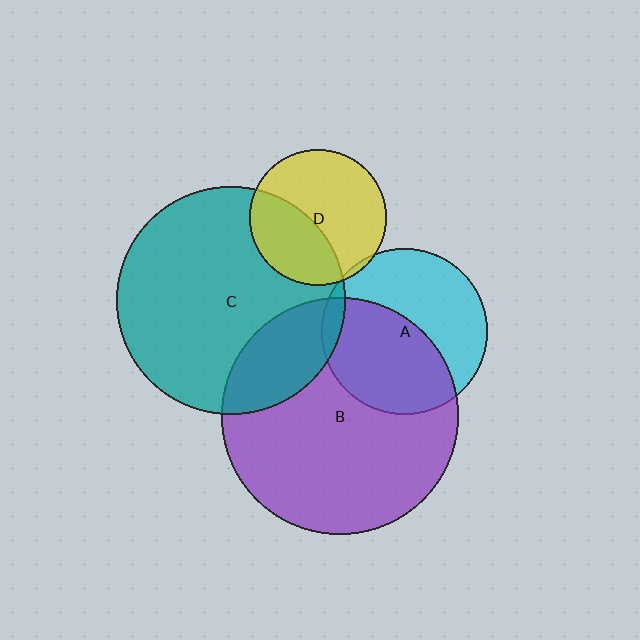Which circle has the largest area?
Circle B (purple).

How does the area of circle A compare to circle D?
Approximately 1.5 times.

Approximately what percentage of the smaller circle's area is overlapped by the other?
Approximately 40%.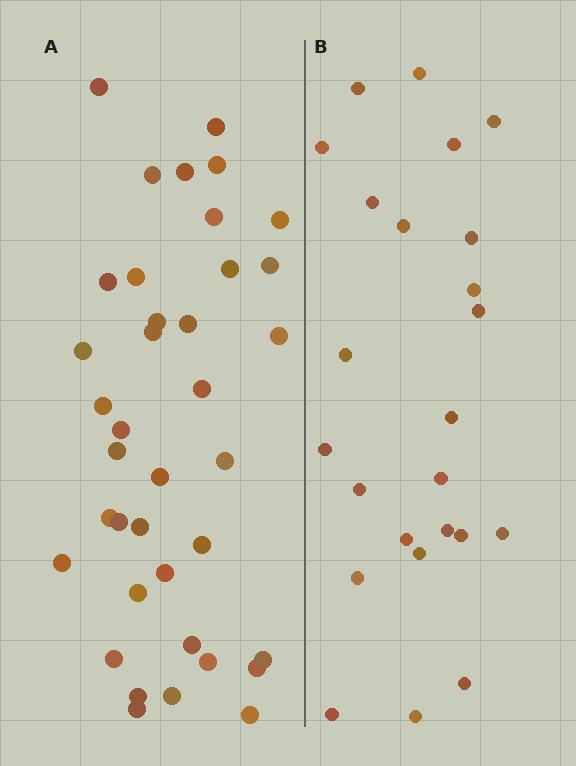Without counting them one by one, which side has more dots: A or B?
Region A (the left region) has more dots.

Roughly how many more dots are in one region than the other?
Region A has approximately 15 more dots than region B.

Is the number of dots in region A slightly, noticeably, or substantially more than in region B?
Region A has substantially more. The ratio is roughly 1.6 to 1.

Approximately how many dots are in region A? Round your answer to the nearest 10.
About 40 dots. (The exact count is 38, which rounds to 40.)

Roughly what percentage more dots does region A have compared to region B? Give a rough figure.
About 60% more.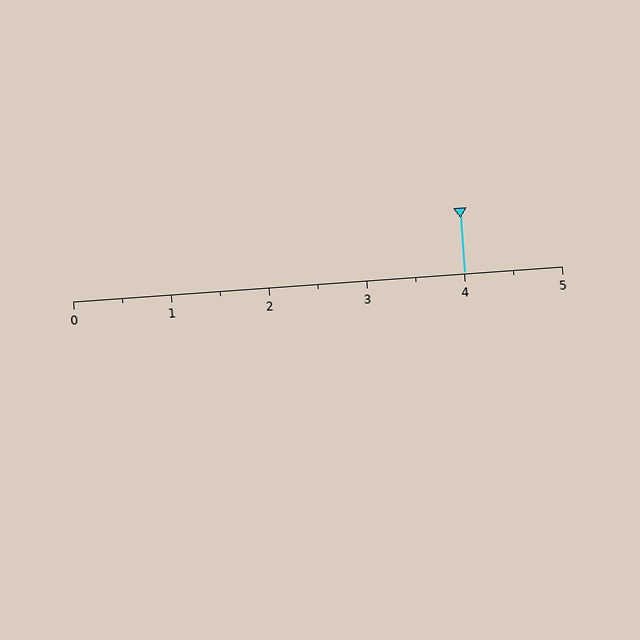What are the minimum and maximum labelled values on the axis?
The axis runs from 0 to 5.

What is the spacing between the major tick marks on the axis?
The major ticks are spaced 1 apart.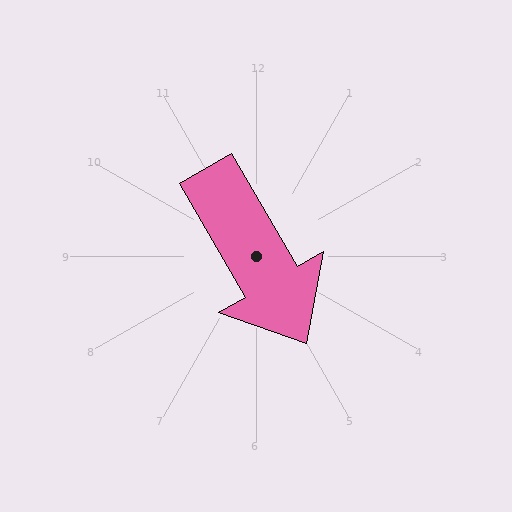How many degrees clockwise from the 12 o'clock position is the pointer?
Approximately 150 degrees.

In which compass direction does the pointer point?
Southeast.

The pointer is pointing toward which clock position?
Roughly 5 o'clock.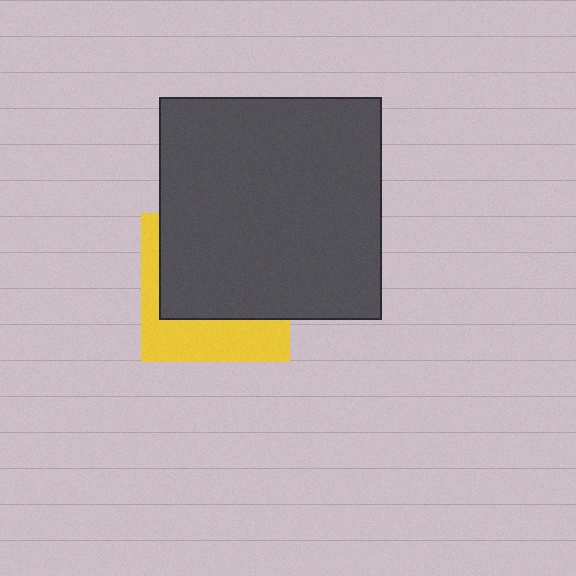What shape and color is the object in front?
The object in front is a dark gray square.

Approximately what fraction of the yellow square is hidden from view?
Roughly 63% of the yellow square is hidden behind the dark gray square.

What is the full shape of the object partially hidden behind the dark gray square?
The partially hidden object is a yellow square.